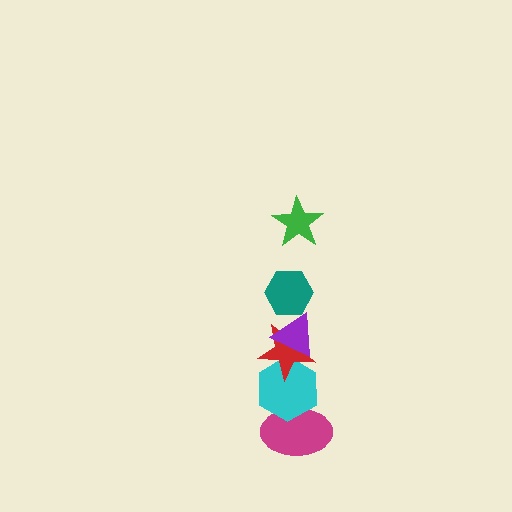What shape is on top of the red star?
The purple triangle is on top of the red star.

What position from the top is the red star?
The red star is 4th from the top.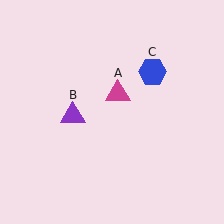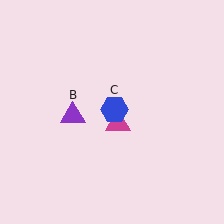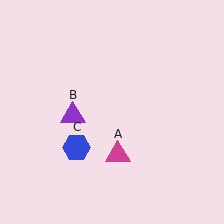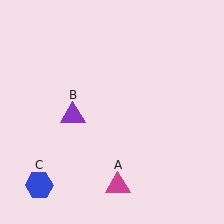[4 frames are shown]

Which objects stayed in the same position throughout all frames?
Purple triangle (object B) remained stationary.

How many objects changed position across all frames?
2 objects changed position: magenta triangle (object A), blue hexagon (object C).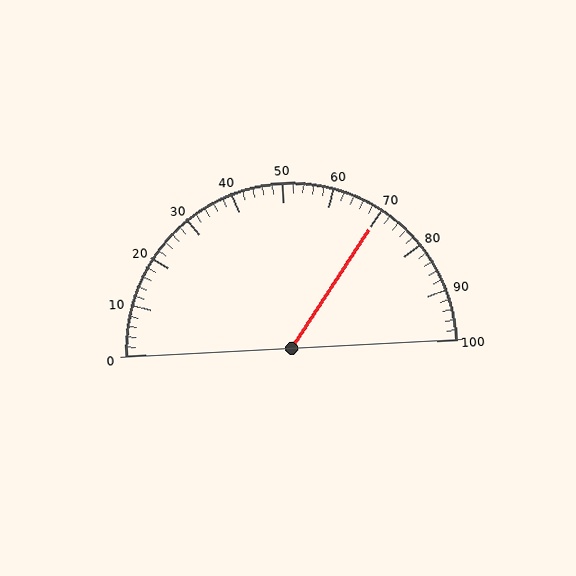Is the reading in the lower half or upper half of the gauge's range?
The reading is in the upper half of the range (0 to 100).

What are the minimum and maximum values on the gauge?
The gauge ranges from 0 to 100.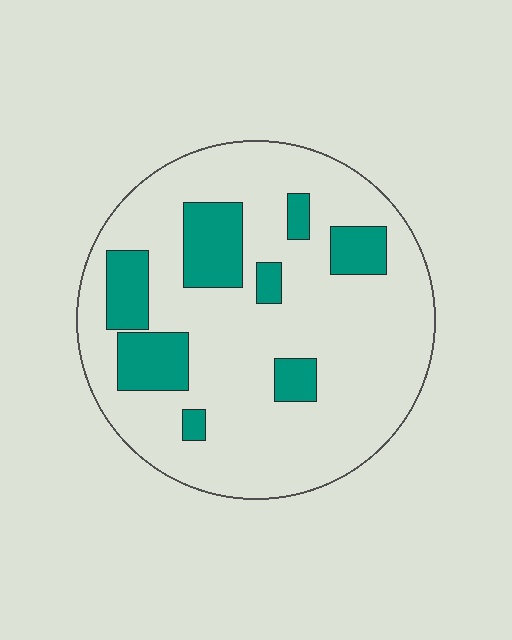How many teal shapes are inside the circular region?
8.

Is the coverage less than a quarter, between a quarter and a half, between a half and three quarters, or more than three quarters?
Less than a quarter.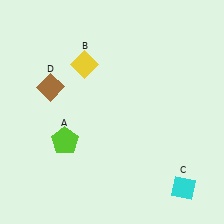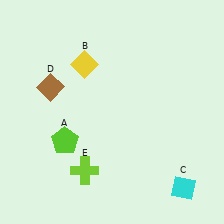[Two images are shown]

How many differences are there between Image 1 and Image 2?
There is 1 difference between the two images.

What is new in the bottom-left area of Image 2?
A lime cross (E) was added in the bottom-left area of Image 2.